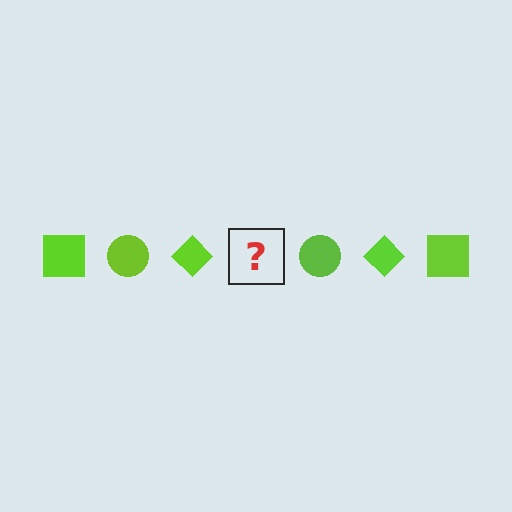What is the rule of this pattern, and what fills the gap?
The rule is that the pattern cycles through square, circle, diamond shapes in lime. The gap should be filled with a lime square.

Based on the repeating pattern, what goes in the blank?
The blank should be a lime square.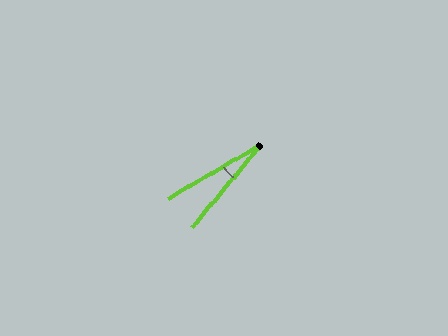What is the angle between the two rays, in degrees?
Approximately 20 degrees.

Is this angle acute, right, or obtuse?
It is acute.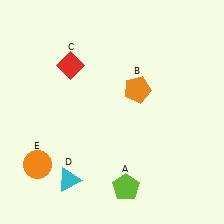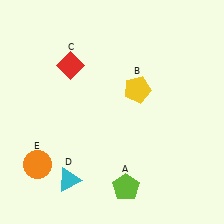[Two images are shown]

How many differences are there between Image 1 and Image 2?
There is 1 difference between the two images.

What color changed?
The pentagon (B) changed from orange in Image 1 to yellow in Image 2.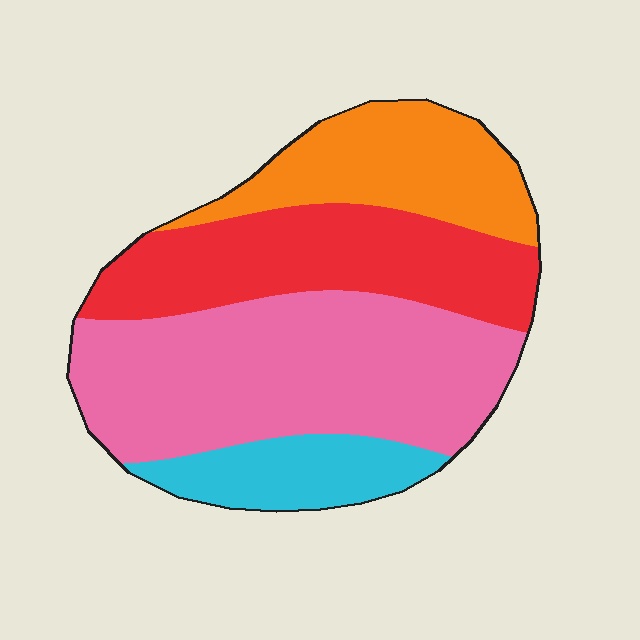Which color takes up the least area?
Cyan, at roughly 10%.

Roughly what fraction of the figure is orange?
Orange takes up between a sixth and a third of the figure.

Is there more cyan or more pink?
Pink.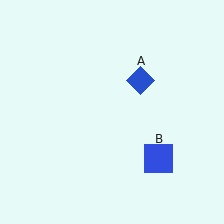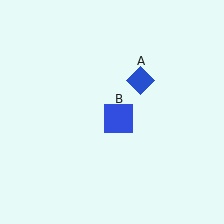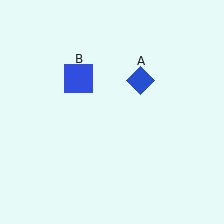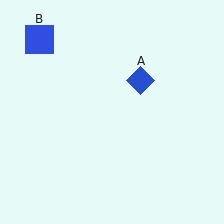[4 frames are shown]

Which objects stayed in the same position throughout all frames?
Blue diamond (object A) remained stationary.